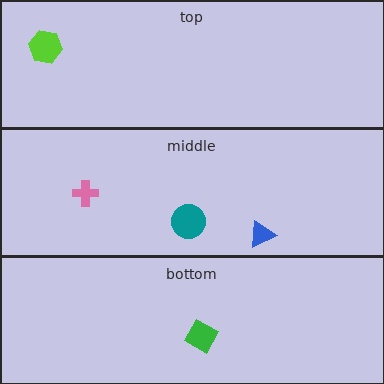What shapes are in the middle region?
The teal circle, the blue triangle, the pink cross.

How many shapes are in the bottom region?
1.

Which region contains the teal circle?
The middle region.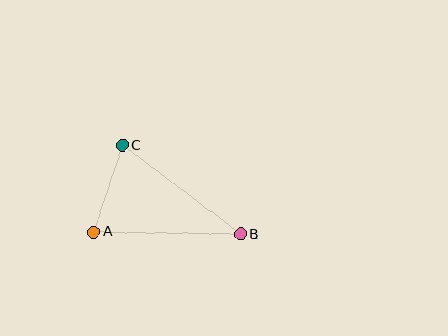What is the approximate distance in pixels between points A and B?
The distance between A and B is approximately 147 pixels.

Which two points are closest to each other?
Points A and C are closest to each other.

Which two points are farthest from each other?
Points B and C are farthest from each other.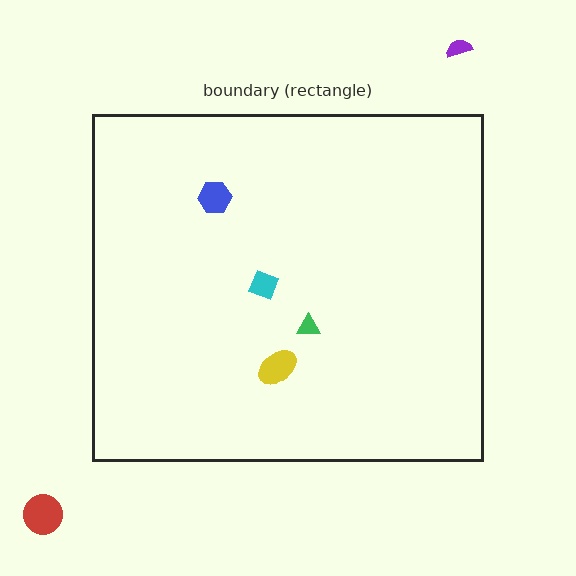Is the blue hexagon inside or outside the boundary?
Inside.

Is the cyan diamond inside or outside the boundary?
Inside.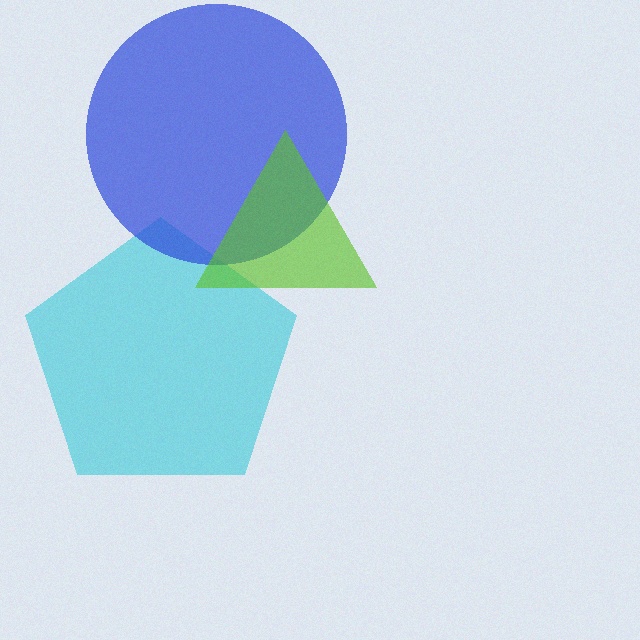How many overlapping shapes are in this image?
There are 3 overlapping shapes in the image.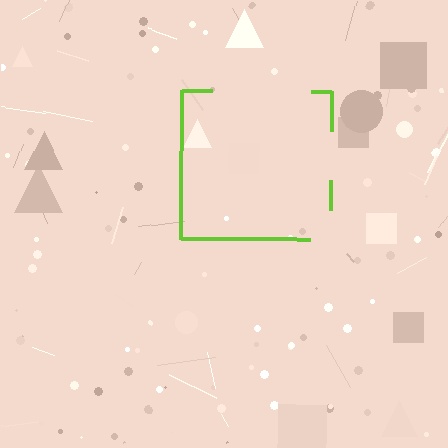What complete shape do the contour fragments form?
The contour fragments form a square.